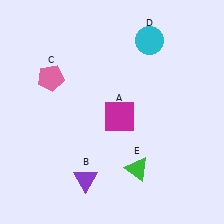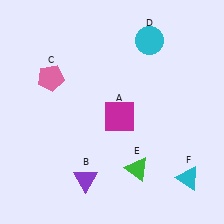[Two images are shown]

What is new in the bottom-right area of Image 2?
A cyan triangle (F) was added in the bottom-right area of Image 2.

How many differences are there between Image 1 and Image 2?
There is 1 difference between the two images.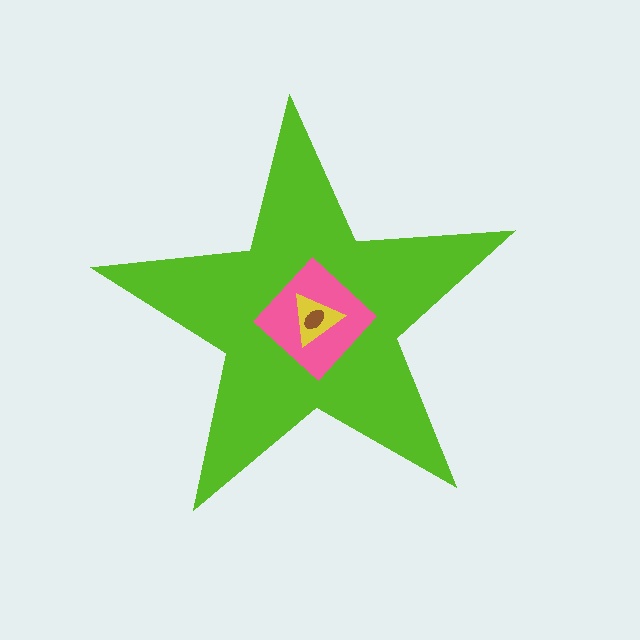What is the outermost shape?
The lime star.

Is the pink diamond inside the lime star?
Yes.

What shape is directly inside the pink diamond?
The yellow triangle.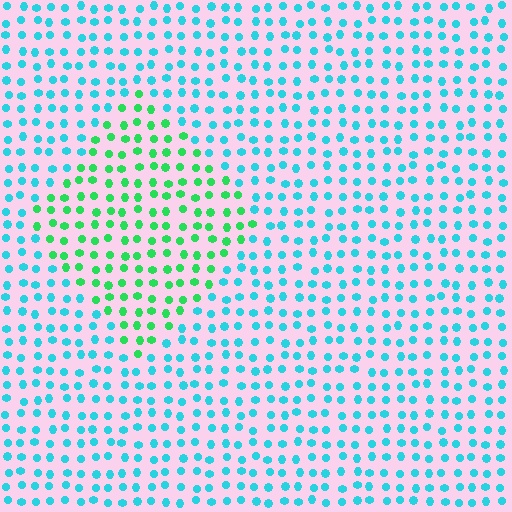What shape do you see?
I see a diamond.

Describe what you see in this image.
The image is filled with small cyan elements in a uniform arrangement. A diamond-shaped region is visible where the elements are tinted to a slightly different hue, forming a subtle color boundary.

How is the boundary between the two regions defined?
The boundary is defined purely by a slight shift in hue (about 48 degrees). Spacing, size, and orientation are identical on both sides.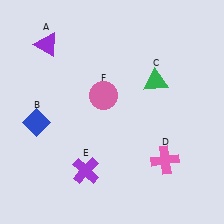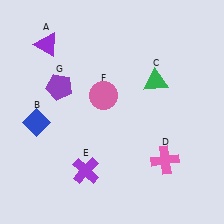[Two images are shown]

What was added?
A purple pentagon (G) was added in Image 2.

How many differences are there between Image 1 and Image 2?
There is 1 difference between the two images.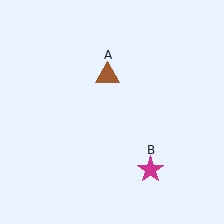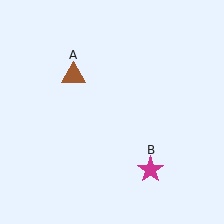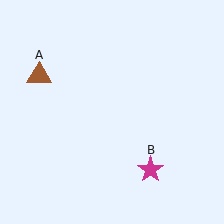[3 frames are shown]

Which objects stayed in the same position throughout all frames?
Magenta star (object B) remained stationary.